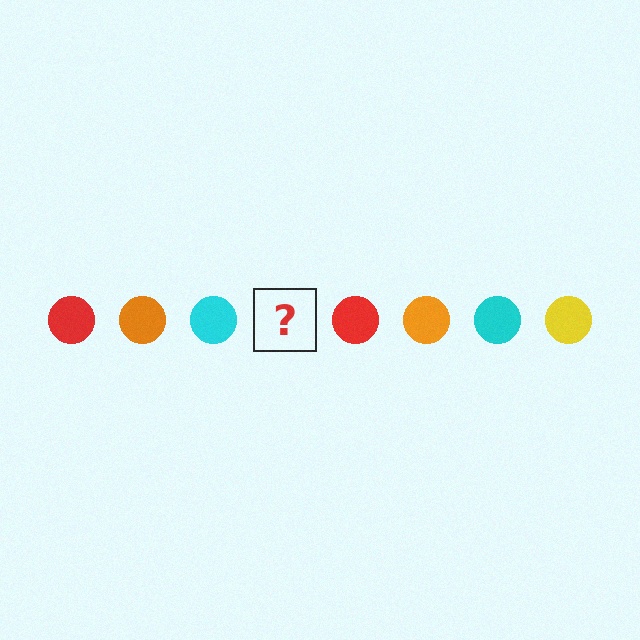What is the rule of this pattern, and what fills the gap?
The rule is that the pattern cycles through red, orange, cyan, yellow circles. The gap should be filled with a yellow circle.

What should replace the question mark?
The question mark should be replaced with a yellow circle.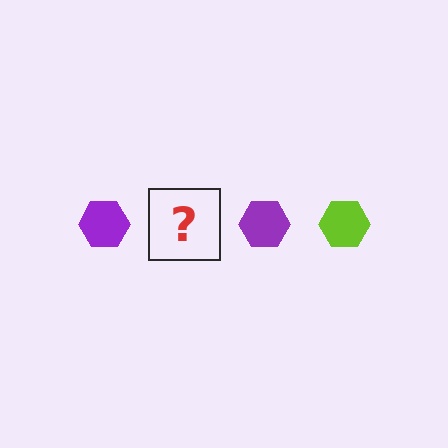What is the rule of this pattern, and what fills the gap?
The rule is that the pattern cycles through purple, lime hexagons. The gap should be filled with a lime hexagon.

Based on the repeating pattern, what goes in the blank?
The blank should be a lime hexagon.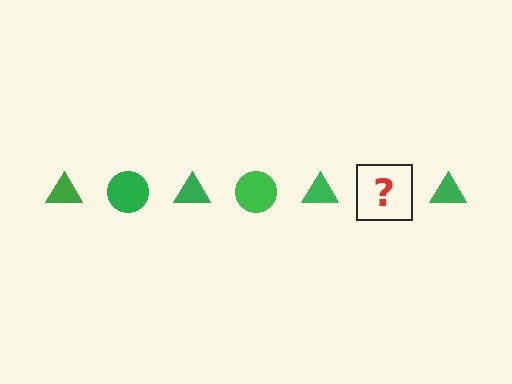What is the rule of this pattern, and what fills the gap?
The rule is that the pattern cycles through triangle, circle shapes in green. The gap should be filled with a green circle.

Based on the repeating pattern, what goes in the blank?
The blank should be a green circle.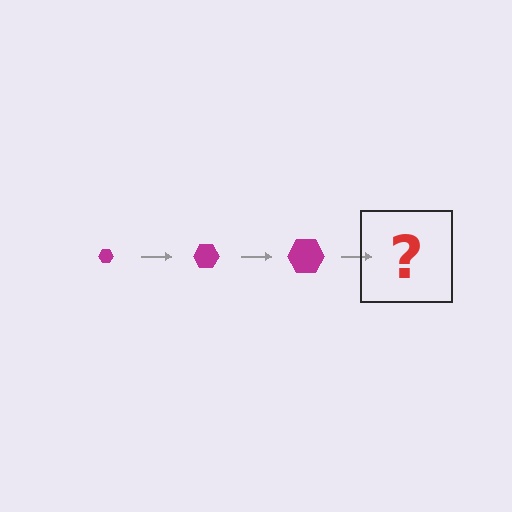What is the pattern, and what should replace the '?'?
The pattern is that the hexagon gets progressively larger each step. The '?' should be a magenta hexagon, larger than the previous one.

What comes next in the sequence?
The next element should be a magenta hexagon, larger than the previous one.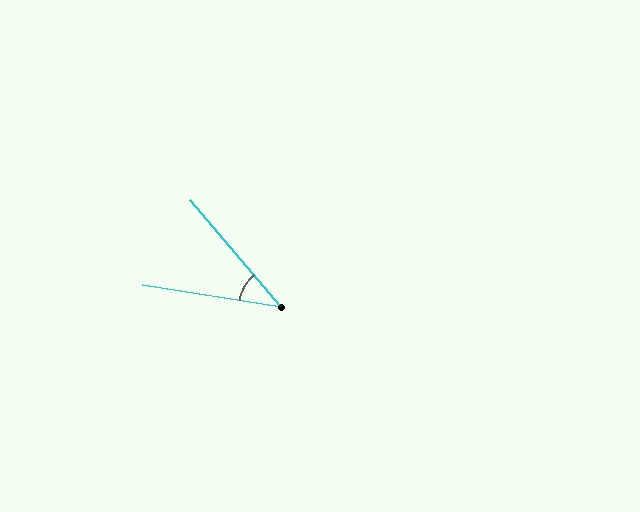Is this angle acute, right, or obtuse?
It is acute.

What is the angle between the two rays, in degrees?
Approximately 41 degrees.